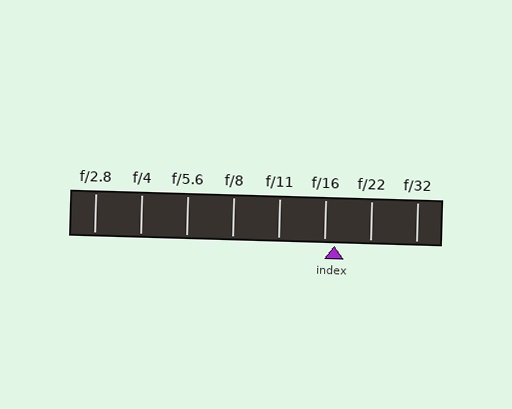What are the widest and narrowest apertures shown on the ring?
The widest aperture shown is f/2.8 and the narrowest is f/32.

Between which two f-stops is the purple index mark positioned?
The index mark is between f/16 and f/22.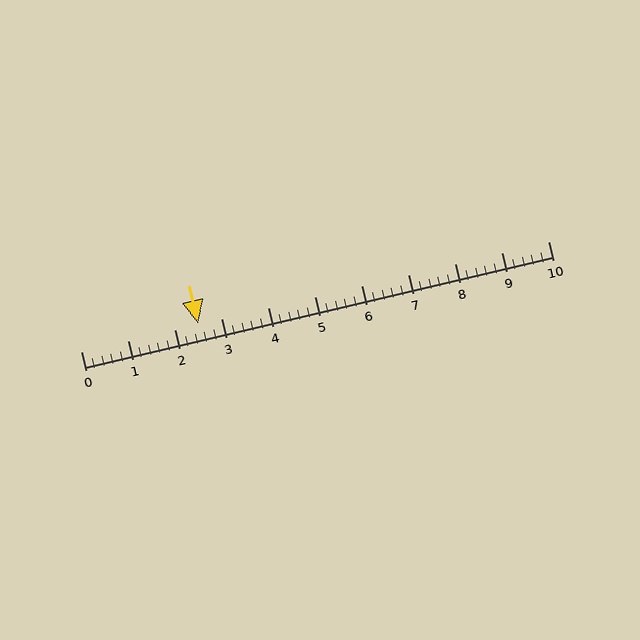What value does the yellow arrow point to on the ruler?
The yellow arrow points to approximately 2.5.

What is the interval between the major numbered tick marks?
The major tick marks are spaced 1 units apart.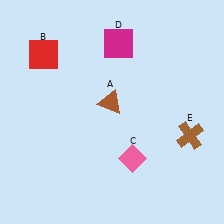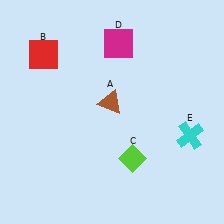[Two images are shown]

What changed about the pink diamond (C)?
In Image 1, C is pink. In Image 2, it changed to lime.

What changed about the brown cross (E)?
In Image 1, E is brown. In Image 2, it changed to cyan.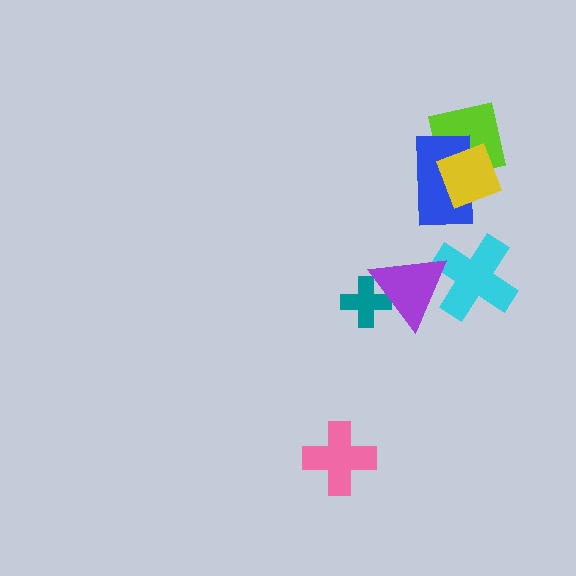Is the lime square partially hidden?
Yes, it is partially covered by another shape.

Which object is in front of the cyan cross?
The purple triangle is in front of the cyan cross.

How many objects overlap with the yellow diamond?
2 objects overlap with the yellow diamond.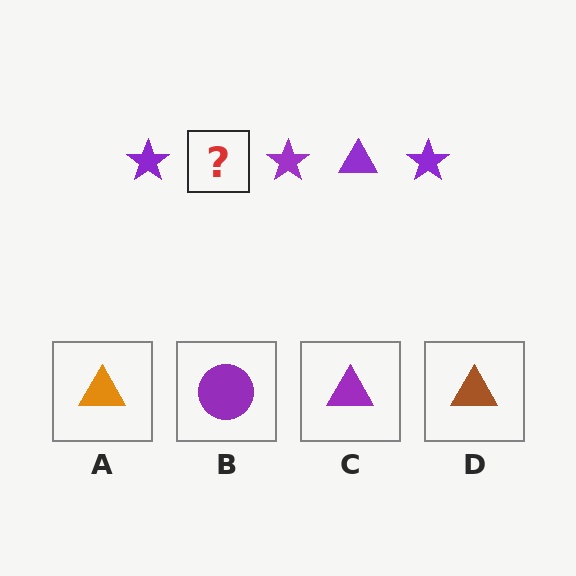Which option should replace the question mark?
Option C.